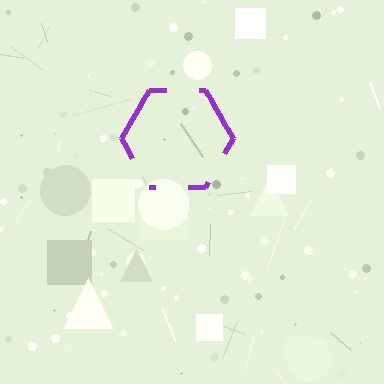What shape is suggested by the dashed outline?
The dashed outline suggests a hexagon.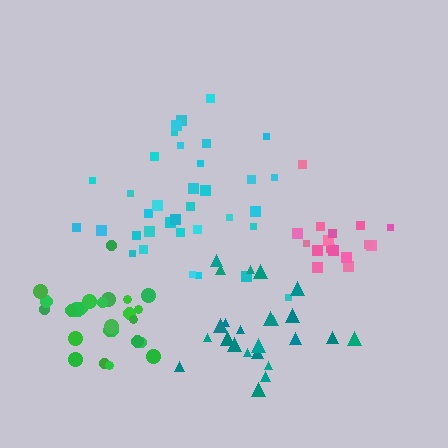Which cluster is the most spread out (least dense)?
Teal.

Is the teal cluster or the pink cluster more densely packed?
Pink.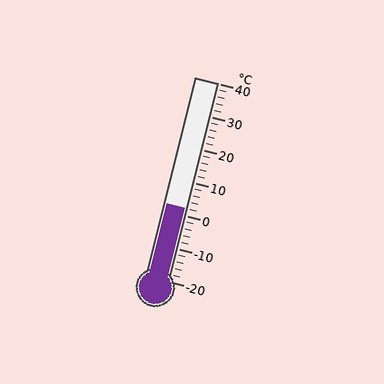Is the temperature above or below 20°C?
The temperature is below 20°C.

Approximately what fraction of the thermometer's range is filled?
The thermometer is filled to approximately 35% of its range.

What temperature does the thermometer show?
The thermometer shows approximately 2°C.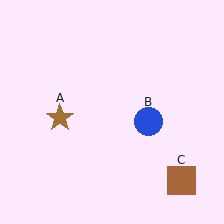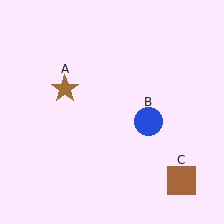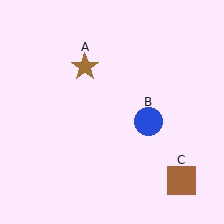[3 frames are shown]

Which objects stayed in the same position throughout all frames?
Blue circle (object B) and brown square (object C) remained stationary.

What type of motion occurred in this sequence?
The brown star (object A) rotated clockwise around the center of the scene.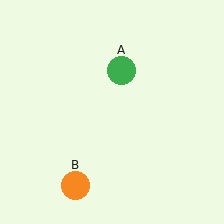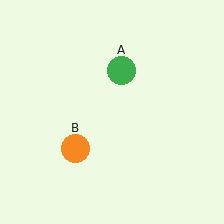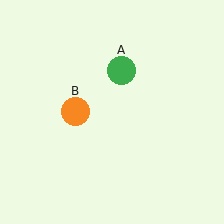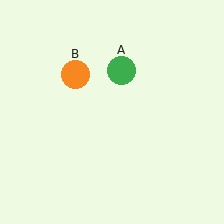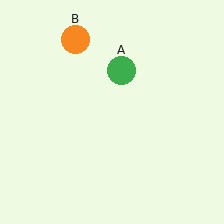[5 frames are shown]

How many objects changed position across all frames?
1 object changed position: orange circle (object B).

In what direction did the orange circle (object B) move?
The orange circle (object B) moved up.